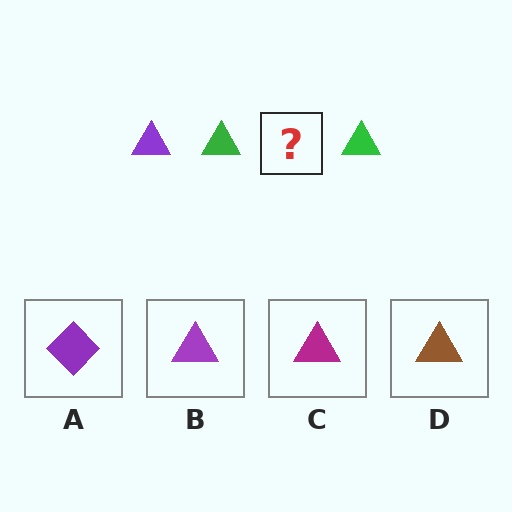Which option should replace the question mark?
Option B.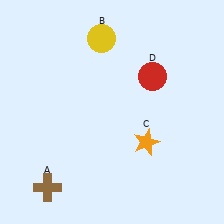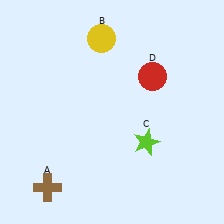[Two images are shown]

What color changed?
The star (C) changed from orange in Image 1 to lime in Image 2.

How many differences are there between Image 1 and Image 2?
There is 1 difference between the two images.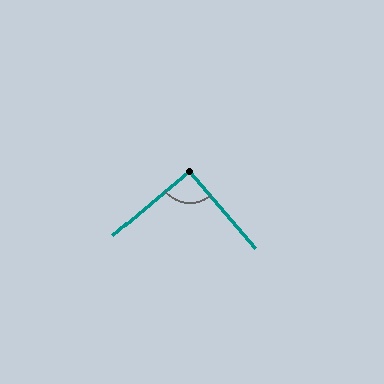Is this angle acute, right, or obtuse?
It is approximately a right angle.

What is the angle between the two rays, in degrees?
Approximately 90 degrees.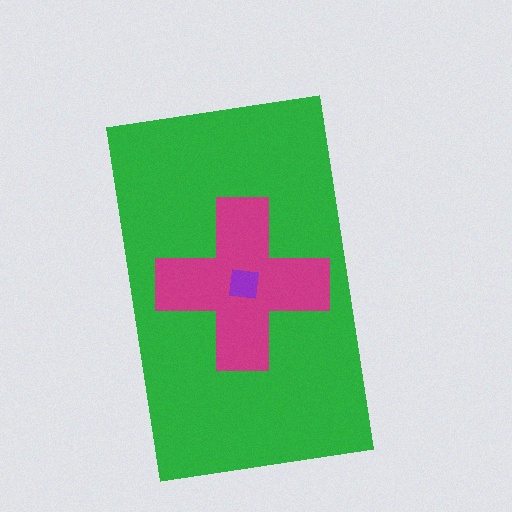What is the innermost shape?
The purple square.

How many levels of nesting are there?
3.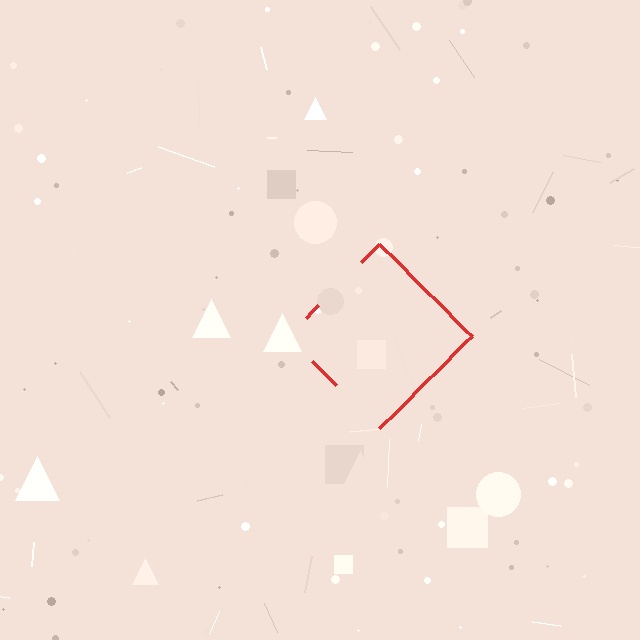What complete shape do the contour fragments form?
The contour fragments form a diamond.